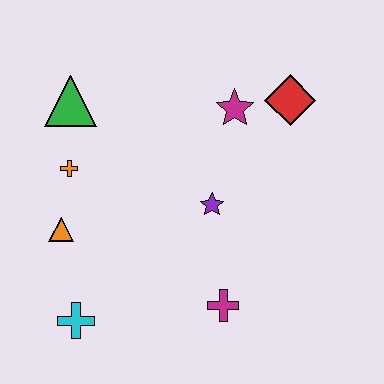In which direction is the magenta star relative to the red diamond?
The magenta star is to the left of the red diamond.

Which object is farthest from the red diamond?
The cyan cross is farthest from the red diamond.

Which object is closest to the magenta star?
The red diamond is closest to the magenta star.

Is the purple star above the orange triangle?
Yes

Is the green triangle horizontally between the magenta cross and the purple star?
No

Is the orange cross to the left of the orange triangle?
No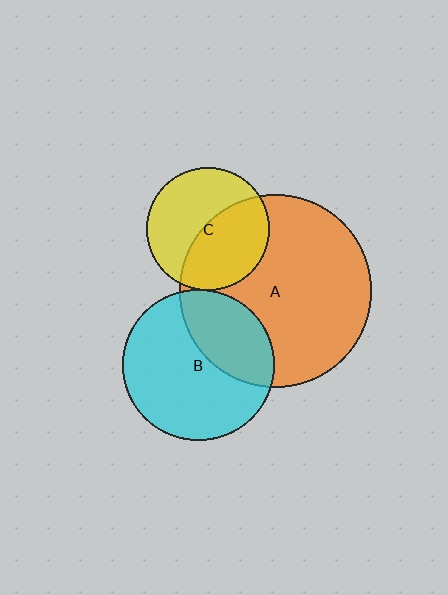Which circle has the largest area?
Circle A (orange).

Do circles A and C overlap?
Yes.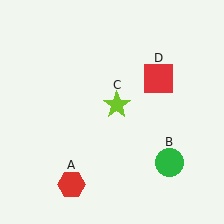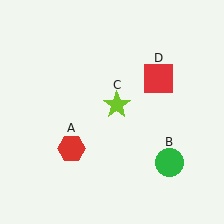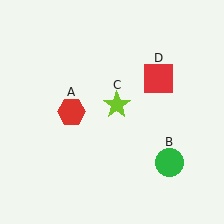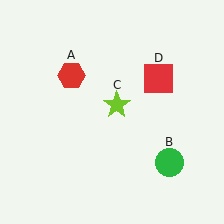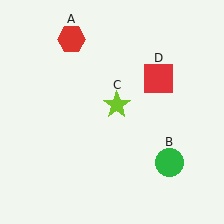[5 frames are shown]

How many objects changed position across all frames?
1 object changed position: red hexagon (object A).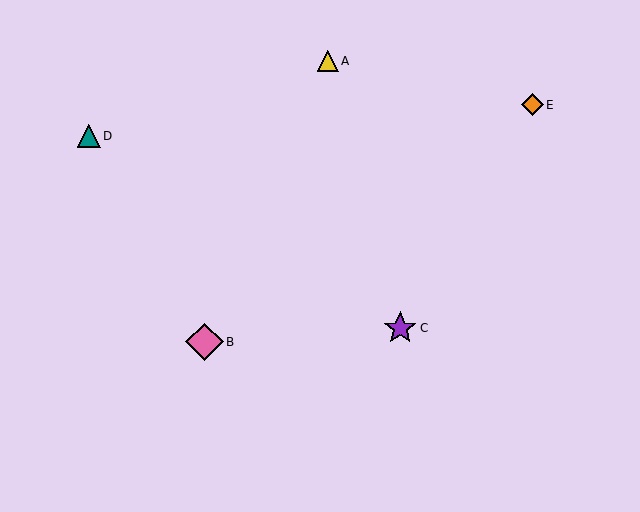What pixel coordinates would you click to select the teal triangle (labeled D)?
Click at (89, 136) to select the teal triangle D.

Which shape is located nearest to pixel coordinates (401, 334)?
The purple star (labeled C) at (400, 328) is nearest to that location.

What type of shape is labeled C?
Shape C is a purple star.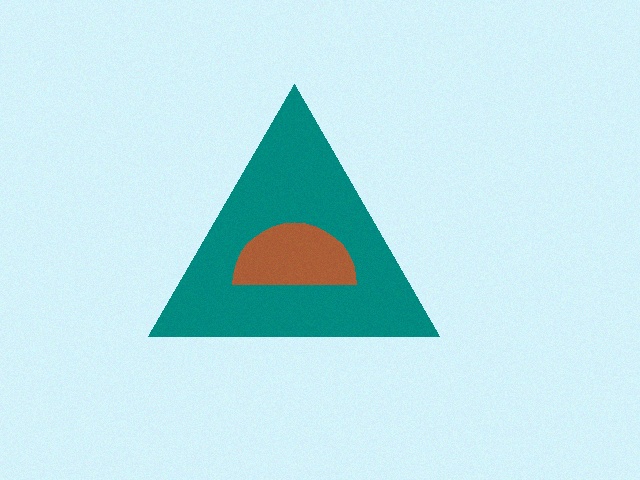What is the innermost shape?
The brown semicircle.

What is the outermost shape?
The teal triangle.